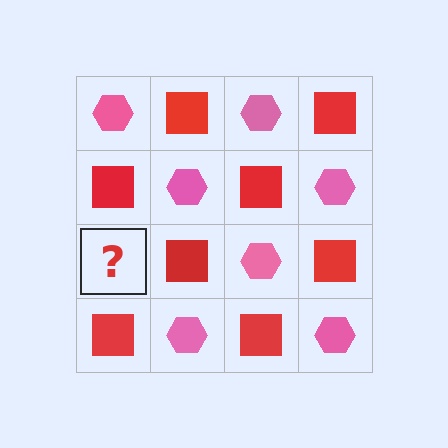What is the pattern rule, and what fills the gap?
The rule is that it alternates pink hexagon and red square in a checkerboard pattern. The gap should be filled with a pink hexagon.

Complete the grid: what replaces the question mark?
The question mark should be replaced with a pink hexagon.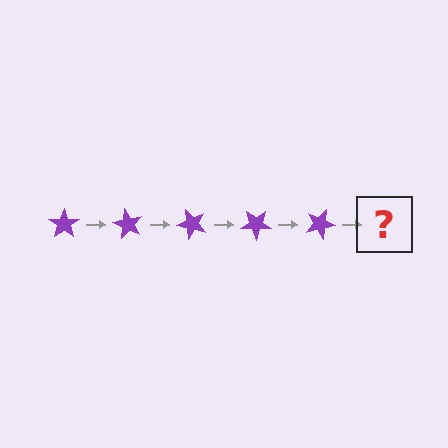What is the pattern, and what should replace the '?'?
The pattern is that the star rotates 60 degrees each step. The '?' should be a purple star rotated 300 degrees.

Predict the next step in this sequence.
The next step is a purple star rotated 300 degrees.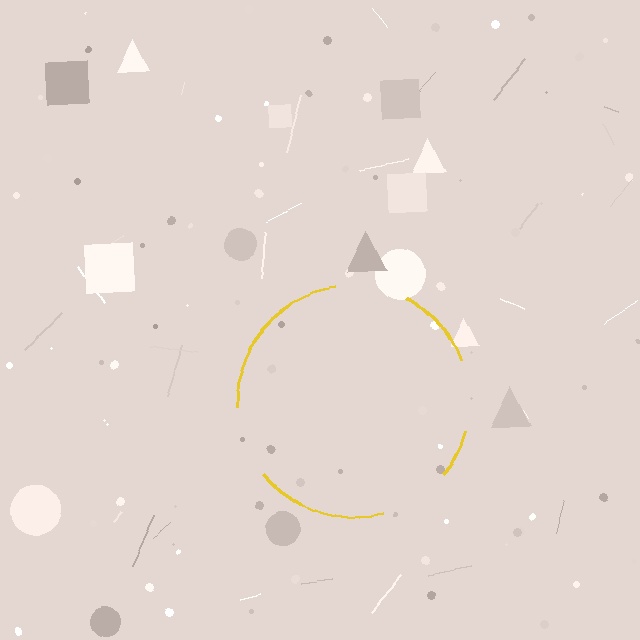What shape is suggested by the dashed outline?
The dashed outline suggests a circle.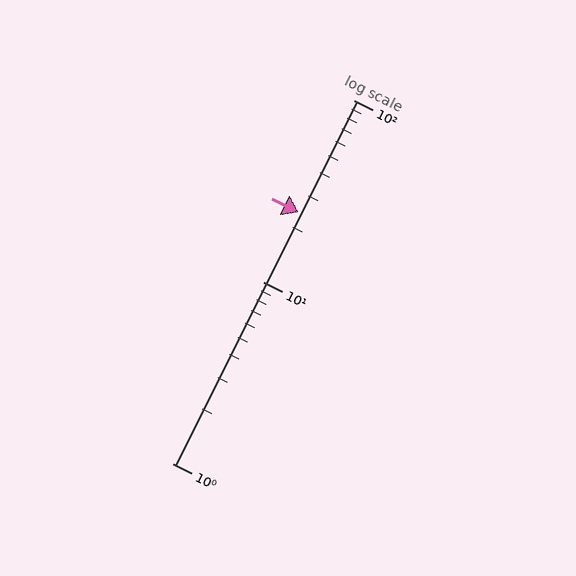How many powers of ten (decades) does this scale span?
The scale spans 2 decades, from 1 to 100.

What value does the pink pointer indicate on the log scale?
The pointer indicates approximately 24.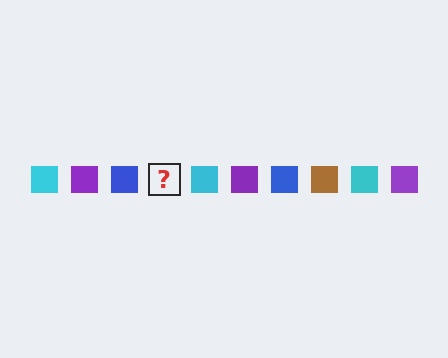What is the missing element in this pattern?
The missing element is a brown square.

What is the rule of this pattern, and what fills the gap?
The rule is that the pattern cycles through cyan, purple, blue, brown squares. The gap should be filled with a brown square.